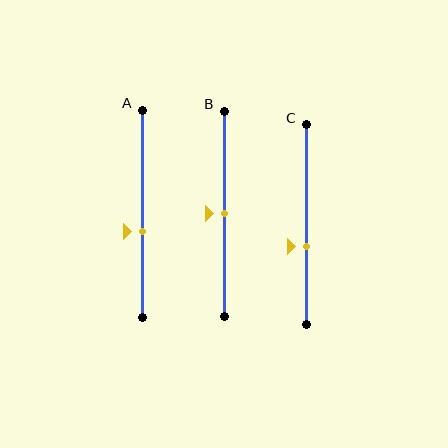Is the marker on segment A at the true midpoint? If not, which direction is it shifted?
No, the marker on segment A is shifted downward by about 8% of the segment length.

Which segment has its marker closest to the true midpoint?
Segment B has its marker closest to the true midpoint.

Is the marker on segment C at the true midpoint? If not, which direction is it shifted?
No, the marker on segment C is shifted downward by about 11% of the segment length.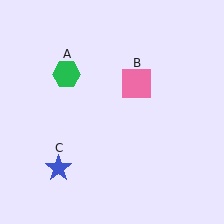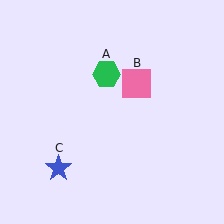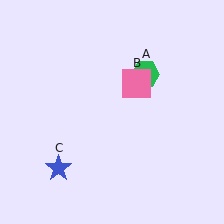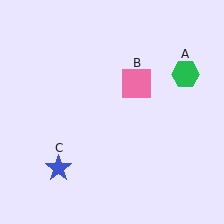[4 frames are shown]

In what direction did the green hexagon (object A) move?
The green hexagon (object A) moved right.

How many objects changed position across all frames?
1 object changed position: green hexagon (object A).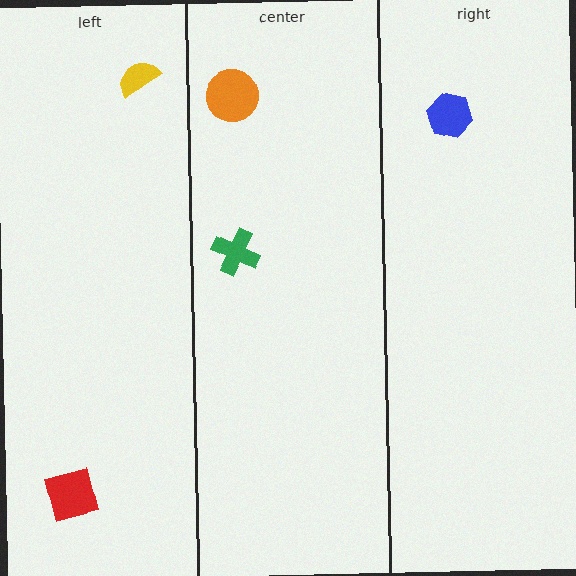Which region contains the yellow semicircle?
The left region.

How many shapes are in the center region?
2.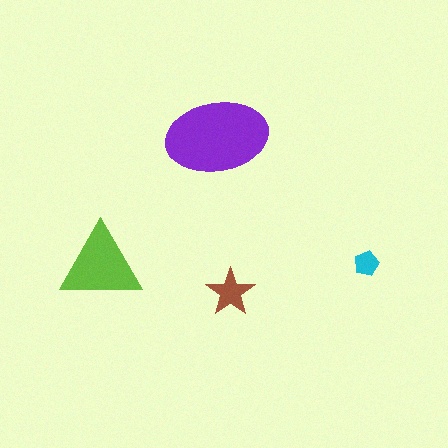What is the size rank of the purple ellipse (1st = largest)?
1st.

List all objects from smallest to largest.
The cyan pentagon, the brown star, the lime triangle, the purple ellipse.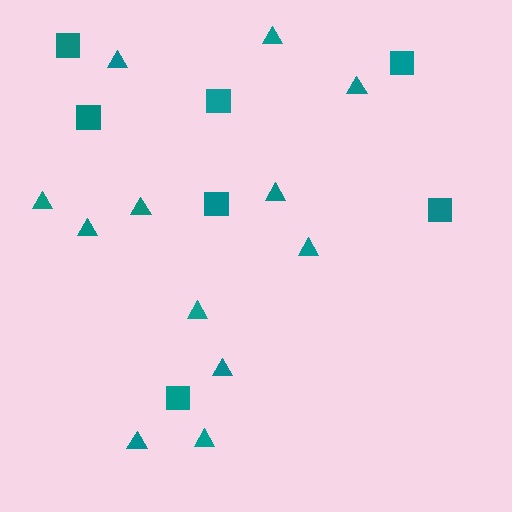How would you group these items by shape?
There are 2 groups: one group of squares (7) and one group of triangles (12).